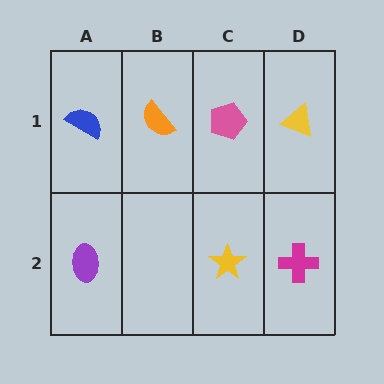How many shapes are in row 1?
4 shapes.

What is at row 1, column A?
A blue semicircle.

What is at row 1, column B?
An orange semicircle.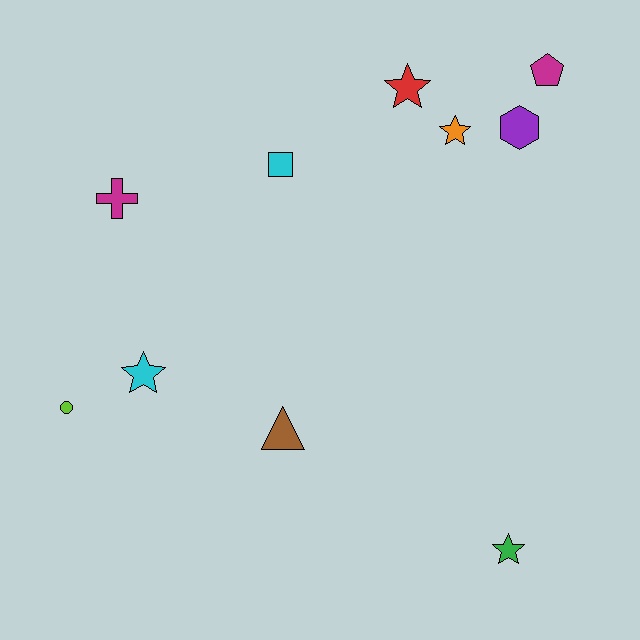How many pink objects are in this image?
There are no pink objects.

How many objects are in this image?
There are 10 objects.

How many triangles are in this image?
There is 1 triangle.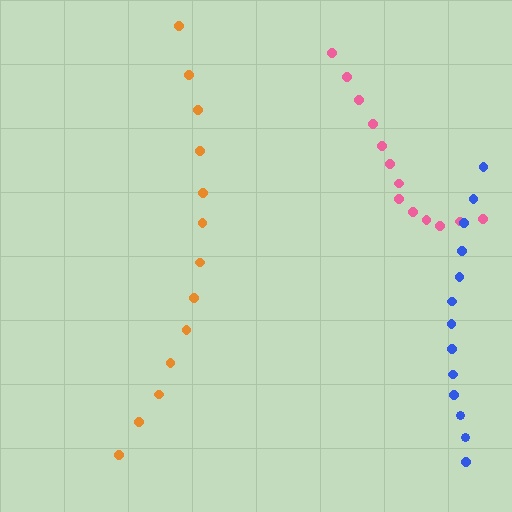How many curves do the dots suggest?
There are 3 distinct paths.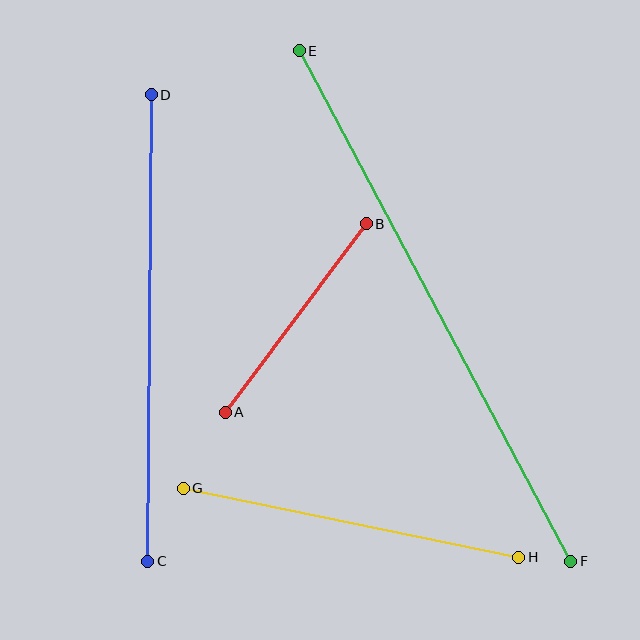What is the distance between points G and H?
The distance is approximately 343 pixels.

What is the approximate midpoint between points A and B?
The midpoint is at approximately (296, 318) pixels.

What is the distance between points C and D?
The distance is approximately 467 pixels.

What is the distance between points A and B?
The distance is approximately 235 pixels.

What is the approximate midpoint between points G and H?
The midpoint is at approximately (351, 523) pixels.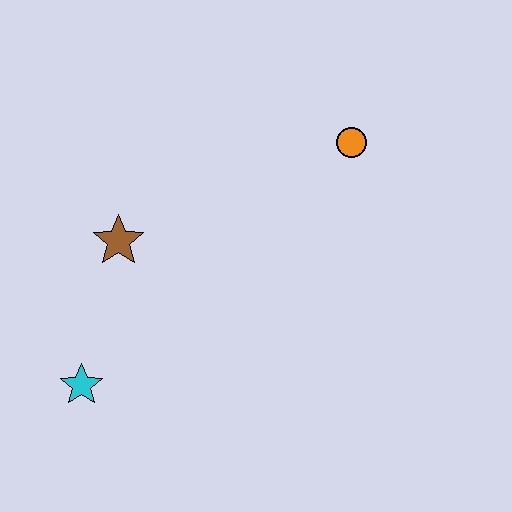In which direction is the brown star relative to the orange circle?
The brown star is to the left of the orange circle.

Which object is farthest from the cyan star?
The orange circle is farthest from the cyan star.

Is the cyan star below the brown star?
Yes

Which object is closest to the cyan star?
The brown star is closest to the cyan star.